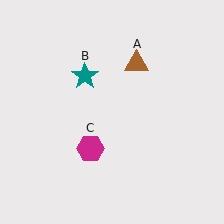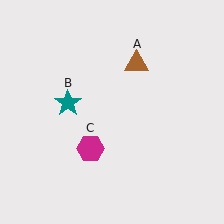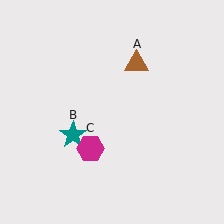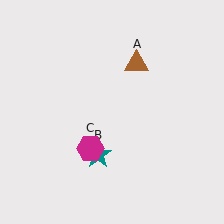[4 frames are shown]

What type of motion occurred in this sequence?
The teal star (object B) rotated counterclockwise around the center of the scene.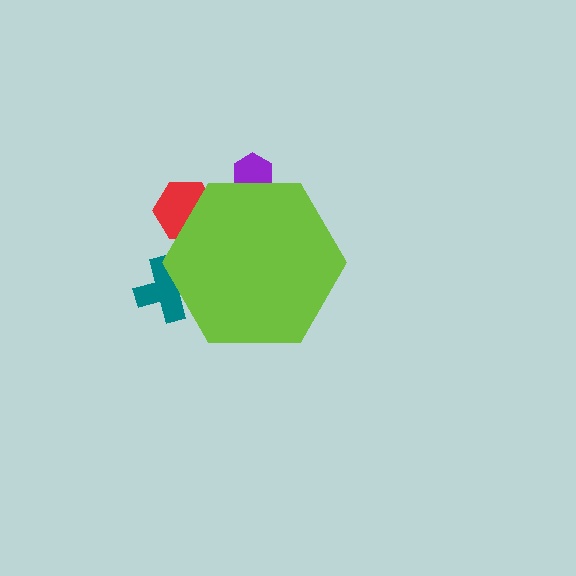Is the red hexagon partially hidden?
Yes, the red hexagon is partially hidden behind the lime hexagon.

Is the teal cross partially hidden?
Yes, the teal cross is partially hidden behind the lime hexagon.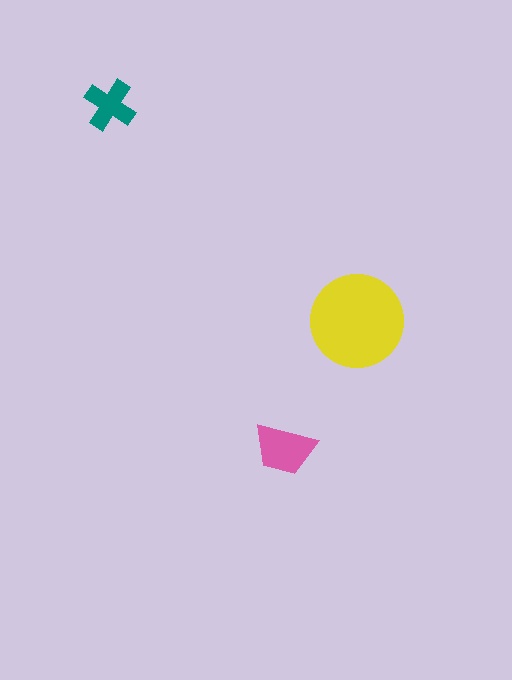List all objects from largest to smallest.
The yellow circle, the pink trapezoid, the teal cross.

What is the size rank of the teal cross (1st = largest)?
3rd.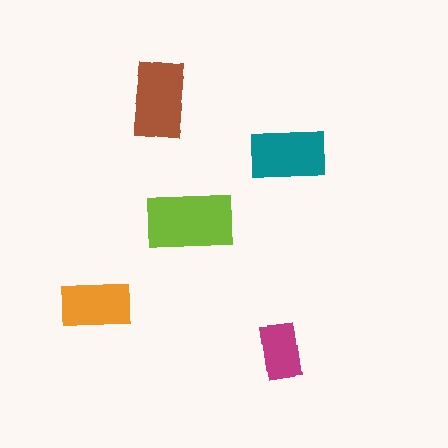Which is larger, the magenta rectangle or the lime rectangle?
The lime one.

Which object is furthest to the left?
The orange rectangle is leftmost.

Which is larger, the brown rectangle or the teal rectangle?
The brown one.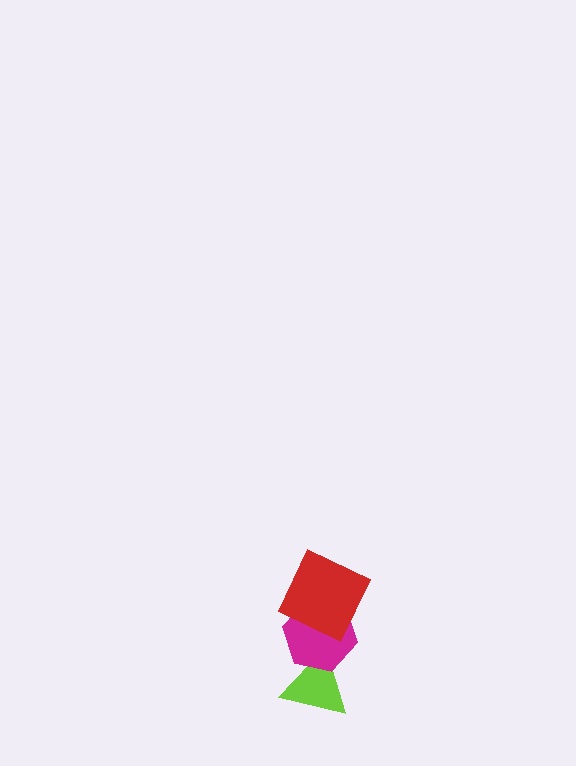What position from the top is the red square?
The red square is 1st from the top.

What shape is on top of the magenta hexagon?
The red square is on top of the magenta hexagon.